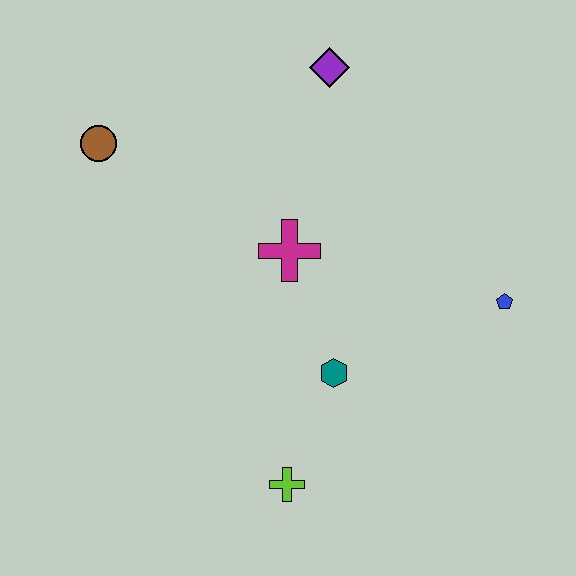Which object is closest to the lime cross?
The teal hexagon is closest to the lime cross.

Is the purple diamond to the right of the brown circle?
Yes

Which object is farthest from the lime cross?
The purple diamond is farthest from the lime cross.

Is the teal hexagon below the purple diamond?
Yes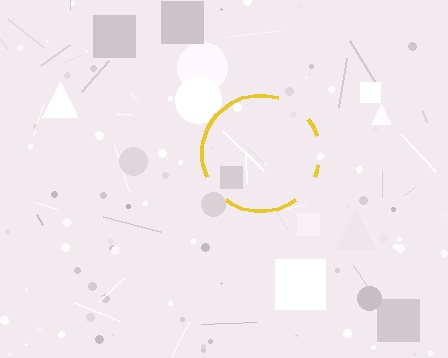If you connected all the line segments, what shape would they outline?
They would outline a circle.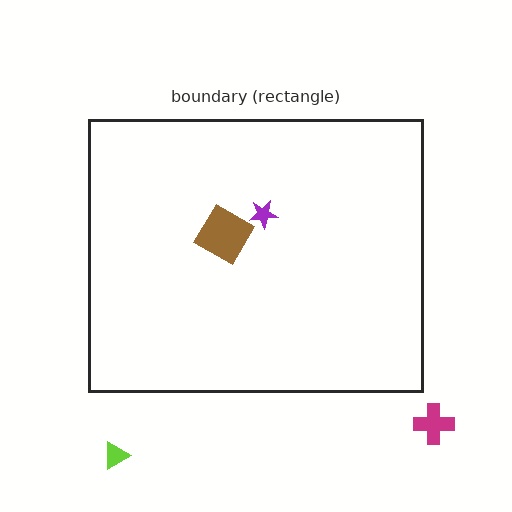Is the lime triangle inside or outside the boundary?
Outside.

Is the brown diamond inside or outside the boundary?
Inside.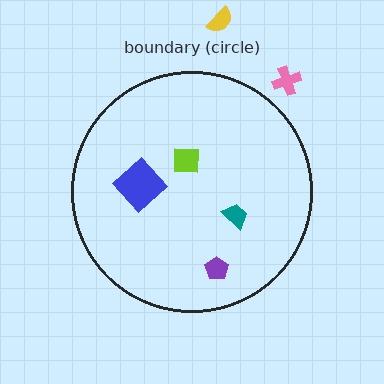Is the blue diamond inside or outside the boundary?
Inside.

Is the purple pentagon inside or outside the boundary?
Inside.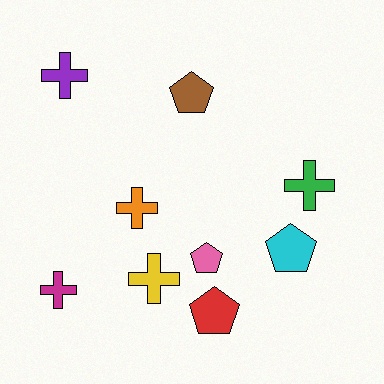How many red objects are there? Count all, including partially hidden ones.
There is 1 red object.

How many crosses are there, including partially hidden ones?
There are 5 crosses.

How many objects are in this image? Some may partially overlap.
There are 9 objects.